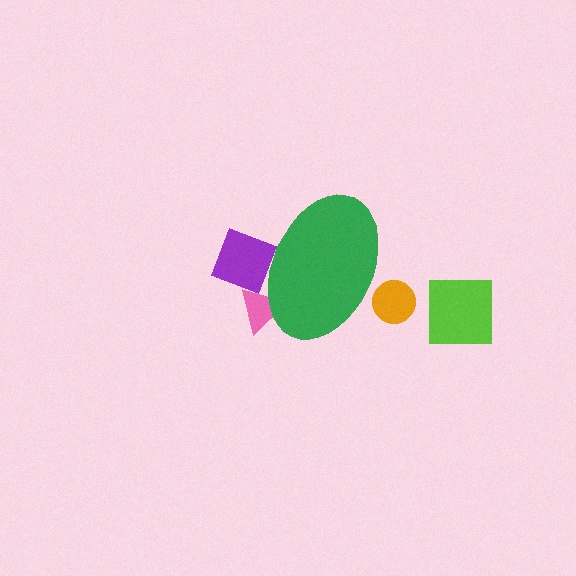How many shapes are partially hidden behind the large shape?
3 shapes are partially hidden.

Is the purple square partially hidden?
Yes, the purple square is partially hidden behind the green ellipse.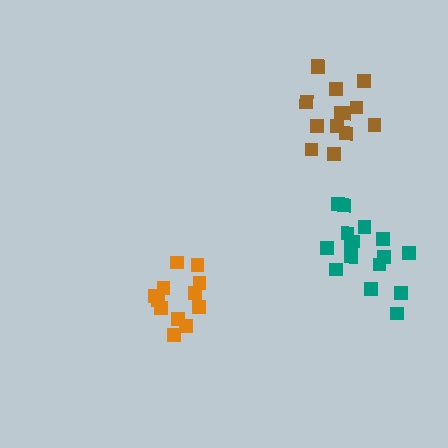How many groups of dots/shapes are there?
There are 3 groups.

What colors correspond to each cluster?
The clusters are colored: brown, orange, teal.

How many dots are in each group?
Group 1: 14 dots, Group 2: 12 dots, Group 3: 16 dots (42 total).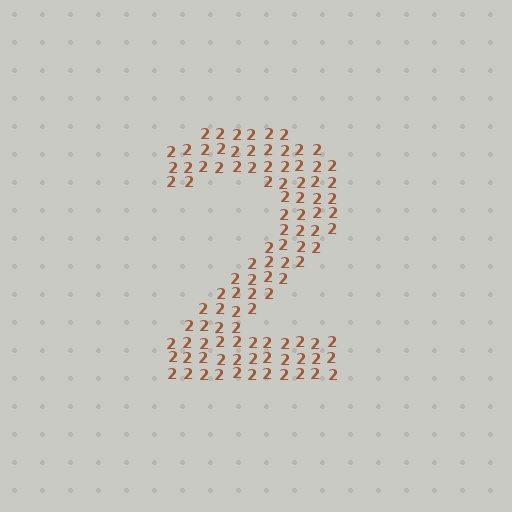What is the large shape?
The large shape is the digit 2.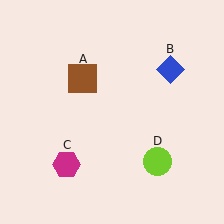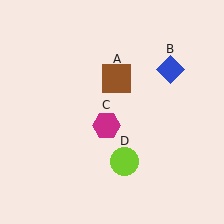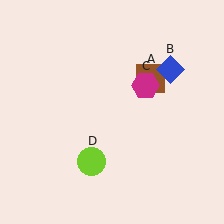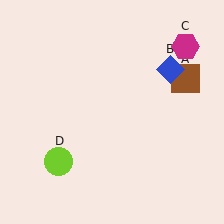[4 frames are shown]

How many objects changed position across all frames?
3 objects changed position: brown square (object A), magenta hexagon (object C), lime circle (object D).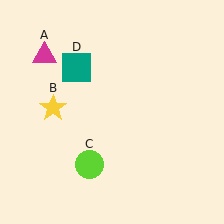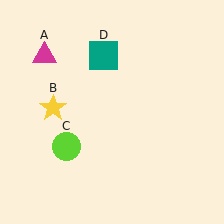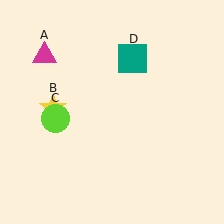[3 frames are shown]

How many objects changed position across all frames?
2 objects changed position: lime circle (object C), teal square (object D).